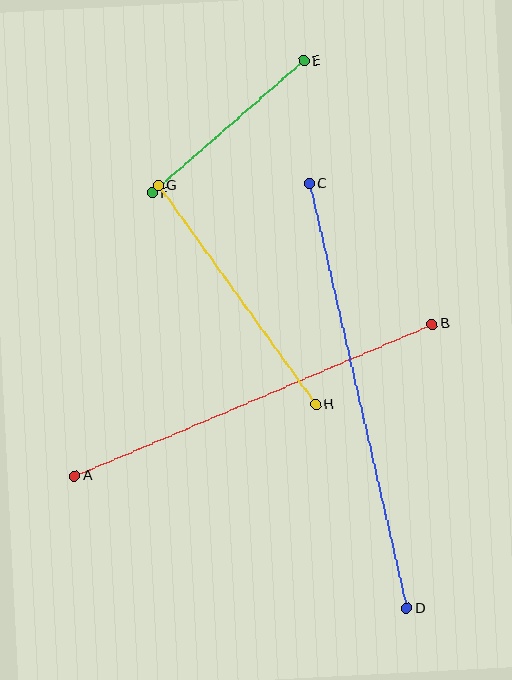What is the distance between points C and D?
The distance is approximately 436 pixels.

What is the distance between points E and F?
The distance is approximately 201 pixels.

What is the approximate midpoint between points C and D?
The midpoint is at approximately (358, 396) pixels.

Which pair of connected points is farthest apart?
Points C and D are farthest apart.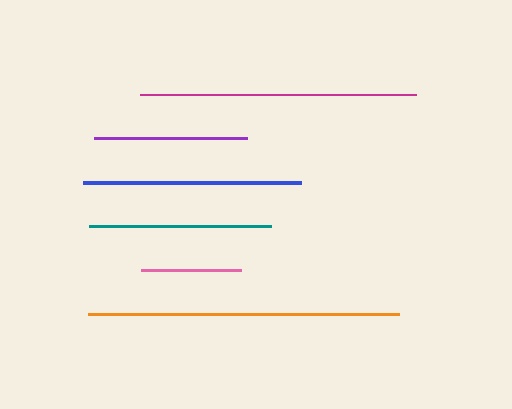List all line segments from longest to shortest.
From longest to shortest: orange, magenta, blue, teal, purple, pink.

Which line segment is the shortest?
The pink line is the shortest at approximately 100 pixels.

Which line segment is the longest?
The orange line is the longest at approximately 311 pixels.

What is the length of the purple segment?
The purple segment is approximately 153 pixels long.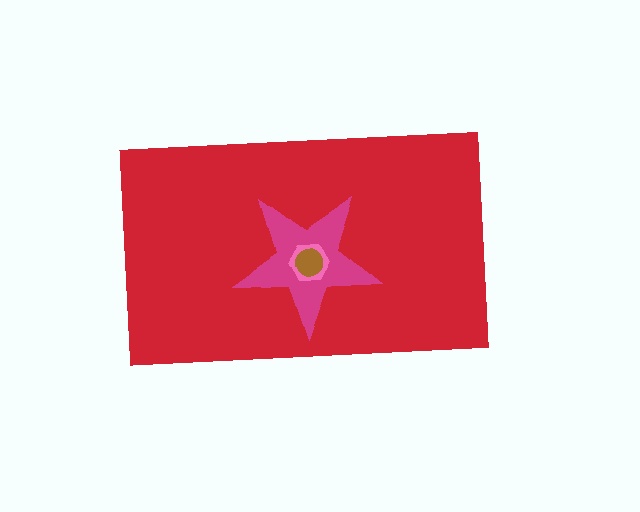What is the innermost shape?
The brown circle.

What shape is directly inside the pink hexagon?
The brown circle.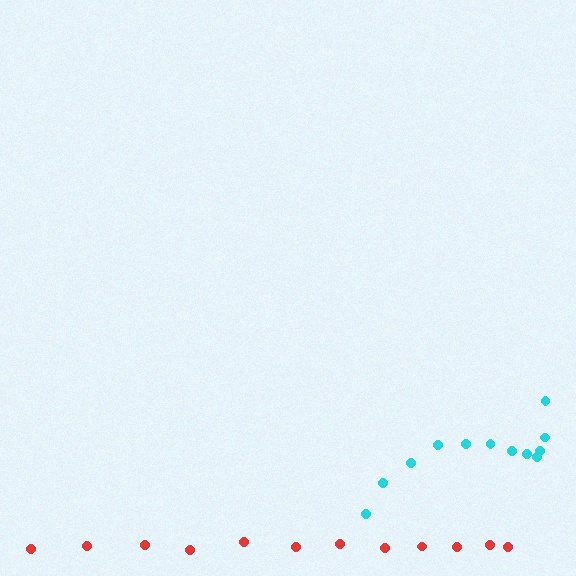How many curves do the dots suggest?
There are 2 distinct paths.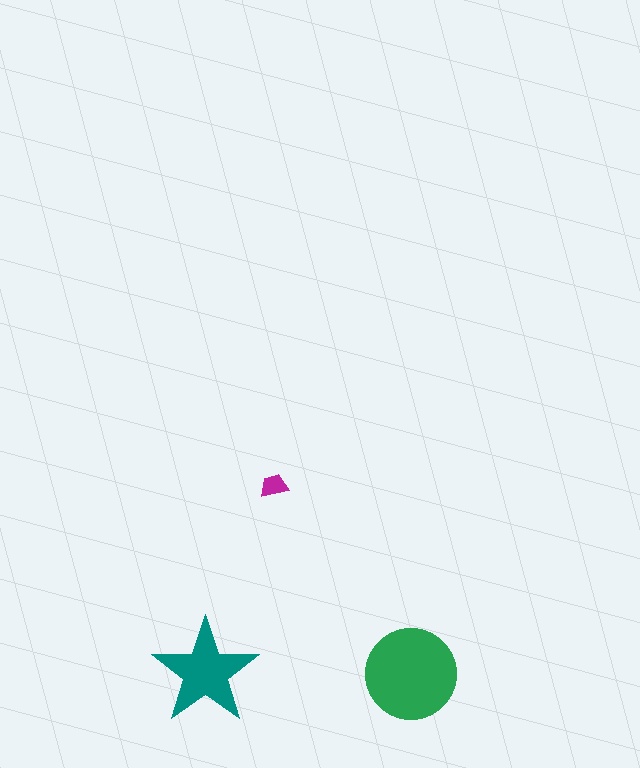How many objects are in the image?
There are 3 objects in the image.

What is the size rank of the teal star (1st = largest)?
2nd.